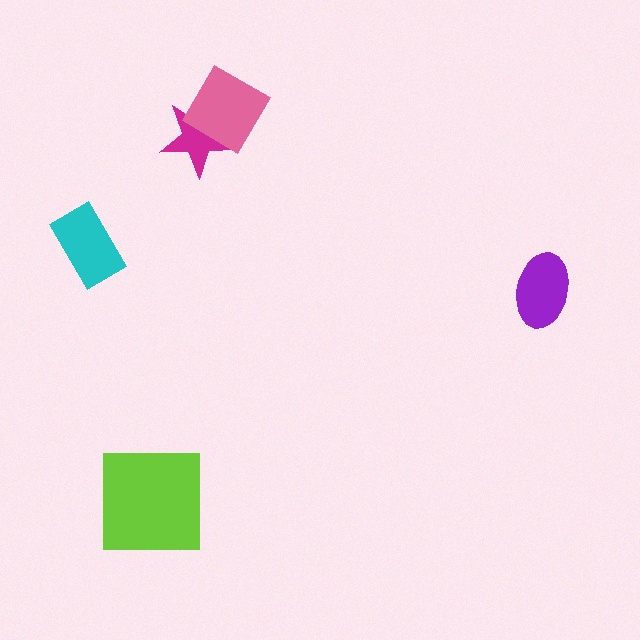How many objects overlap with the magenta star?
1 object overlaps with the magenta star.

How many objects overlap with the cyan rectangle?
0 objects overlap with the cyan rectangle.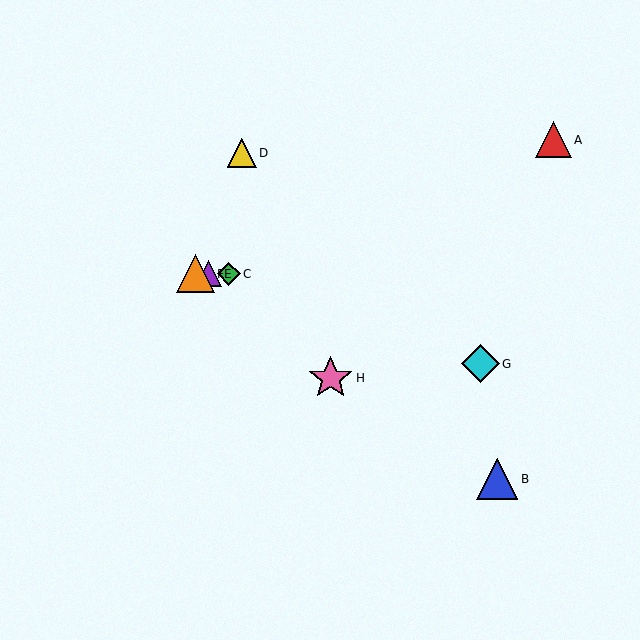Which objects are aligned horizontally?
Objects C, E, F are aligned horizontally.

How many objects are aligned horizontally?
3 objects (C, E, F) are aligned horizontally.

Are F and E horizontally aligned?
Yes, both are at y≈274.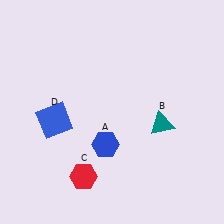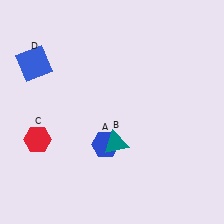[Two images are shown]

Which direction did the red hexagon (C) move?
The red hexagon (C) moved left.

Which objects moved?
The objects that moved are: the teal triangle (B), the red hexagon (C), the blue square (D).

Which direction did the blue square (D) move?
The blue square (D) moved up.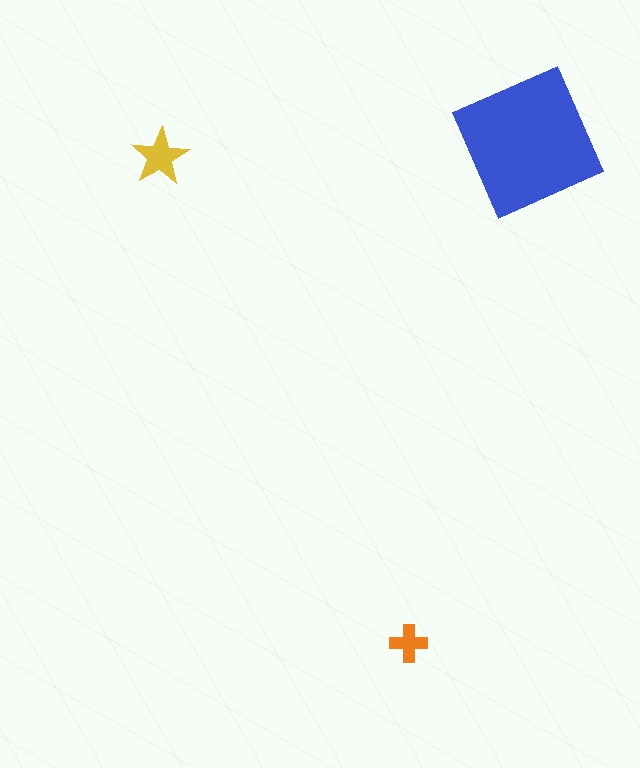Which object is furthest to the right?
The blue square is rightmost.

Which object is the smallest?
The orange cross.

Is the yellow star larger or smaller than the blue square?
Smaller.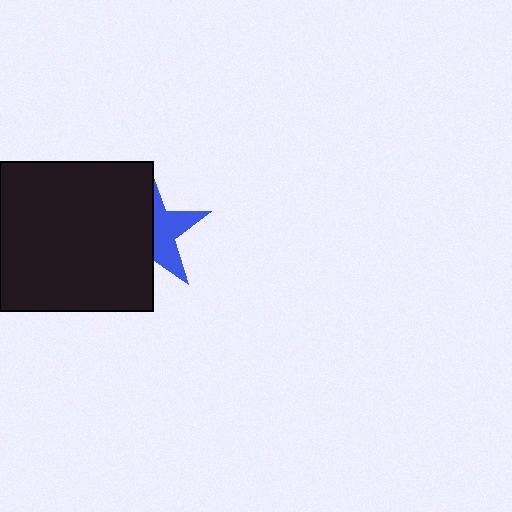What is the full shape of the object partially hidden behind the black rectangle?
The partially hidden object is a blue star.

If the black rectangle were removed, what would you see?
You would see the complete blue star.